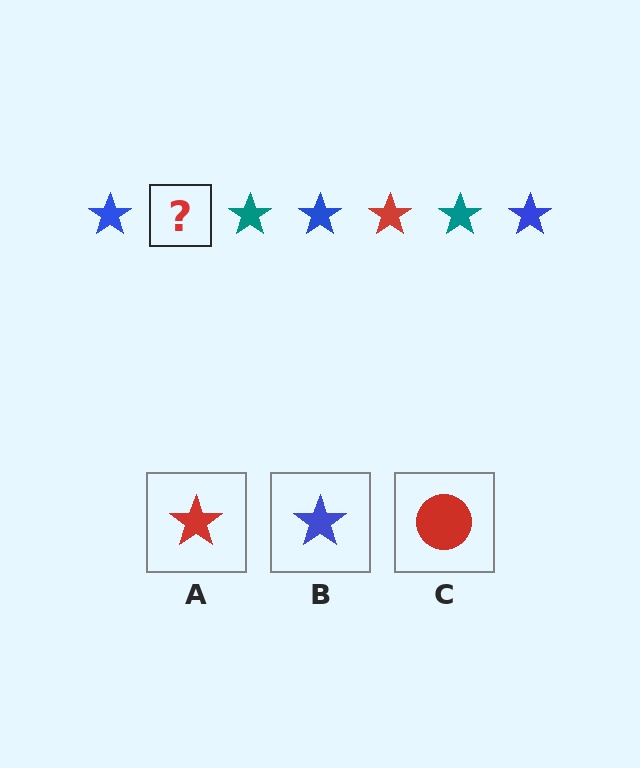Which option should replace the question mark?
Option A.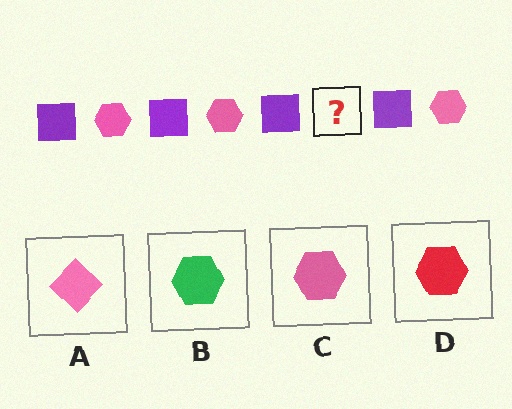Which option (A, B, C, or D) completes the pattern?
C.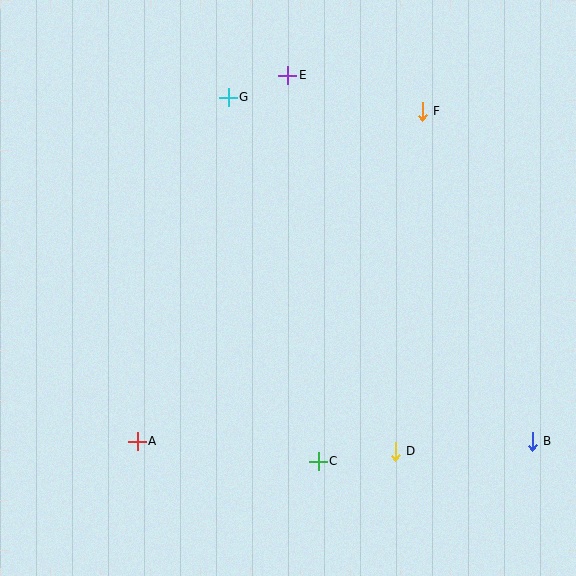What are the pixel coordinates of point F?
Point F is at (422, 111).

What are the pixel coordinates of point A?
Point A is at (137, 441).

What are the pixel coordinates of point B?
Point B is at (532, 441).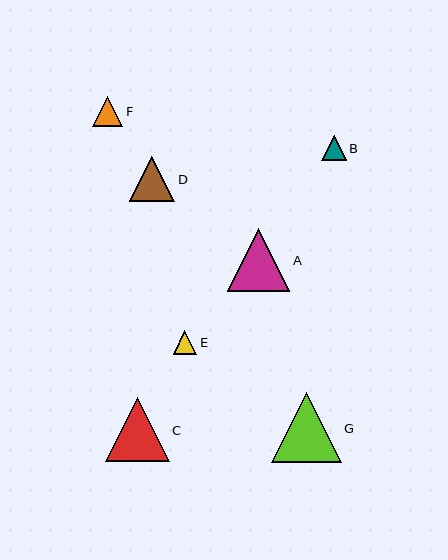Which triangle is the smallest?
Triangle E is the smallest with a size of approximately 24 pixels.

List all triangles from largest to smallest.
From largest to smallest: G, C, A, D, F, B, E.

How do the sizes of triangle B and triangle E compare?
Triangle B and triangle E are approximately the same size.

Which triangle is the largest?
Triangle G is the largest with a size of approximately 70 pixels.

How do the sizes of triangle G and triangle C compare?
Triangle G and triangle C are approximately the same size.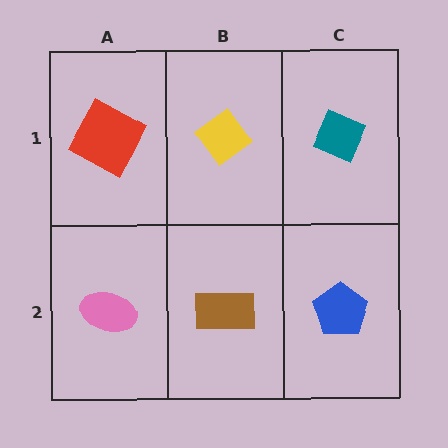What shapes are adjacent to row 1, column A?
A pink ellipse (row 2, column A), a yellow diamond (row 1, column B).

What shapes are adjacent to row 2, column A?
A red square (row 1, column A), a brown rectangle (row 2, column B).